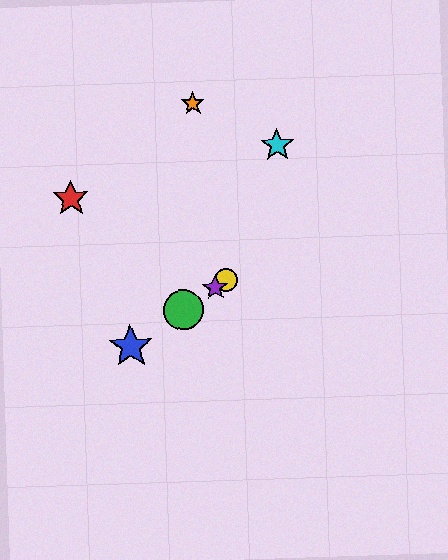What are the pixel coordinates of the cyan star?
The cyan star is at (277, 145).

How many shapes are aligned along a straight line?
4 shapes (the blue star, the green circle, the yellow circle, the purple star) are aligned along a straight line.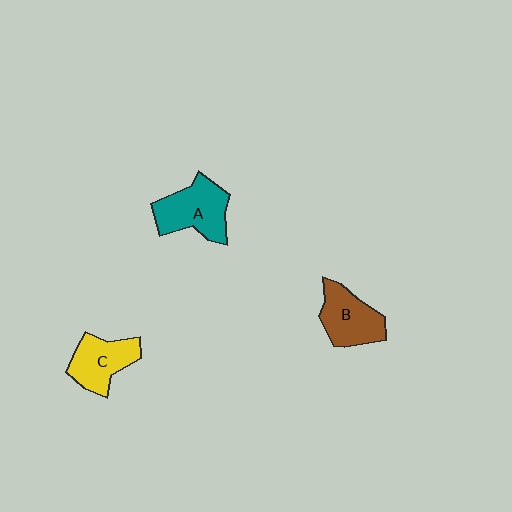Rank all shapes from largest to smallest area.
From largest to smallest: A (teal), B (brown), C (yellow).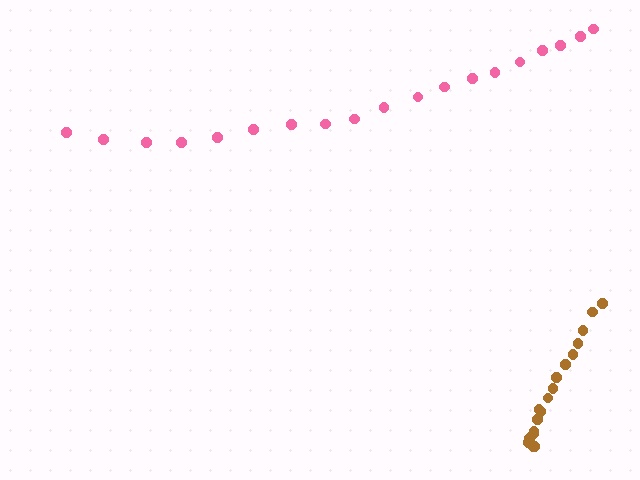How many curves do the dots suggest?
There are 2 distinct paths.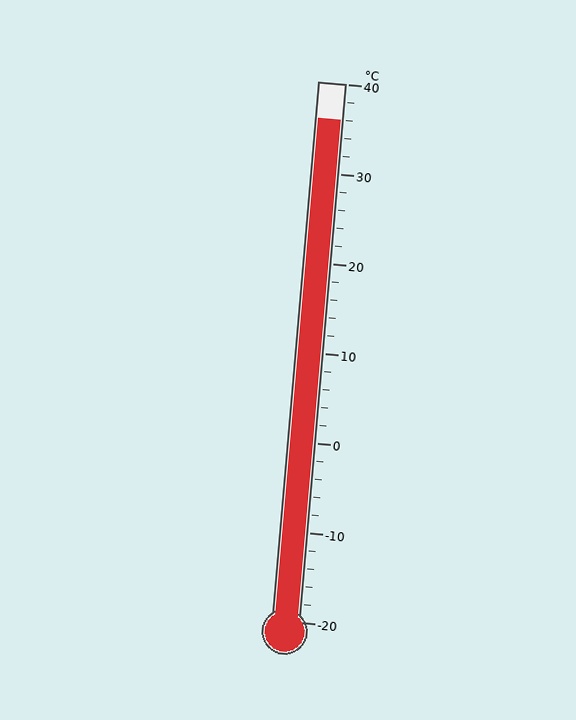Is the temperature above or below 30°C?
The temperature is above 30°C.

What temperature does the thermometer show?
The thermometer shows approximately 36°C.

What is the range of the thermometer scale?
The thermometer scale ranges from -20°C to 40°C.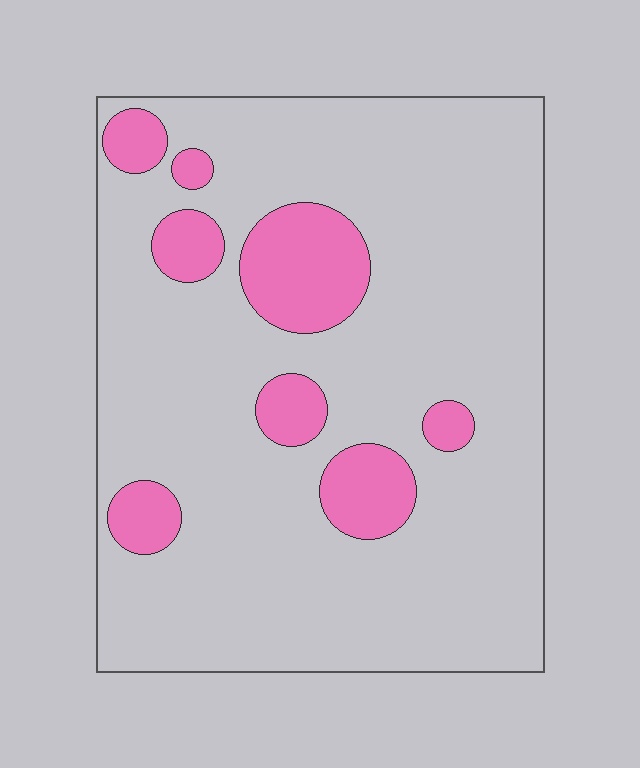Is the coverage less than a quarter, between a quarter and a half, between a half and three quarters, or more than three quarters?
Less than a quarter.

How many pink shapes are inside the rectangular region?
8.